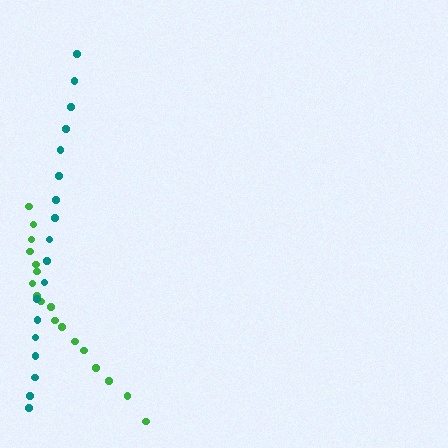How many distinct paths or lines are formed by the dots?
There are 2 distinct paths.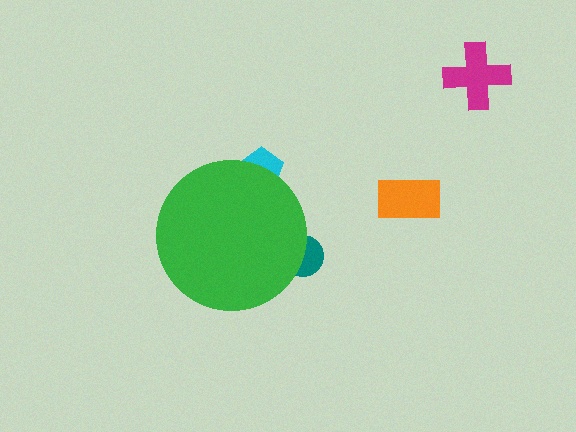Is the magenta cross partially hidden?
No, the magenta cross is fully visible.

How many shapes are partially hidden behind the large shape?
2 shapes are partially hidden.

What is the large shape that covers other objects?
A green circle.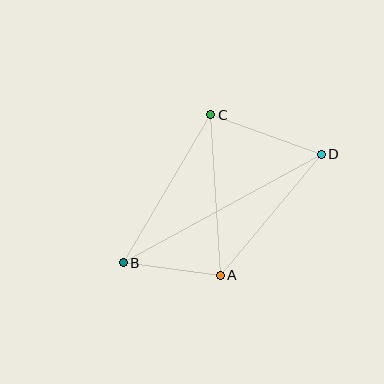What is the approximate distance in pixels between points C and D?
The distance between C and D is approximately 117 pixels.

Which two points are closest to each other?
Points A and B are closest to each other.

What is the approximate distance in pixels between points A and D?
The distance between A and D is approximately 158 pixels.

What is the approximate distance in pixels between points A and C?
The distance between A and C is approximately 161 pixels.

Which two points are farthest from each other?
Points B and D are farthest from each other.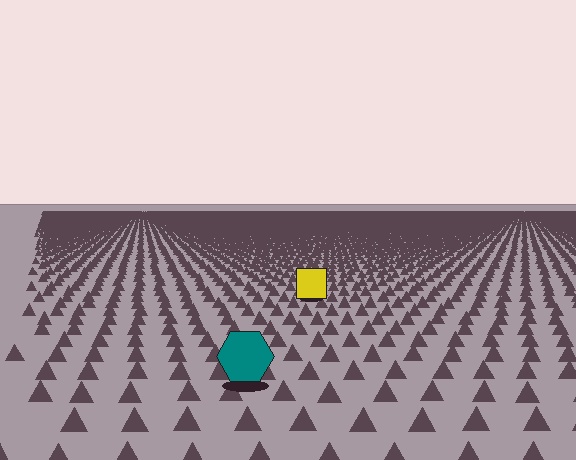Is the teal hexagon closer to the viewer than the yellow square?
Yes. The teal hexagon is closer — you can tell from the texture gradient: the ground texture is coarser near it.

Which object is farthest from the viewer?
The yellow square is farthest from the viewer. It appears smaller and the ground texture around it is denser.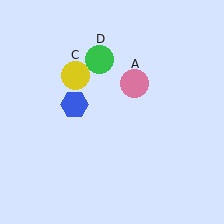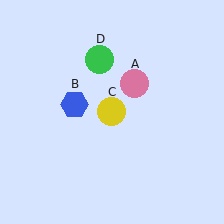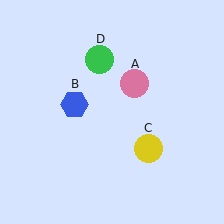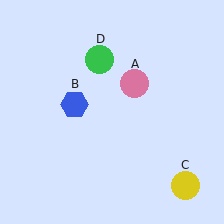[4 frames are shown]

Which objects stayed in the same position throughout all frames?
Pink circle (object A) and blue hexagon (object B) and green circle (object D) remained stationary.